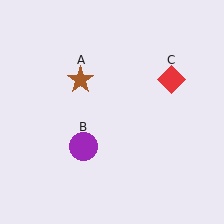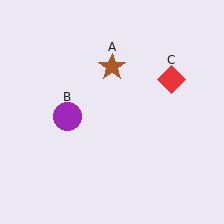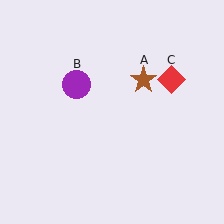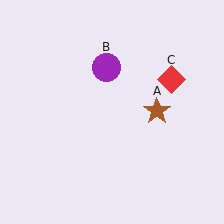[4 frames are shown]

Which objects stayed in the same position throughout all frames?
Red diamond (object C) remained stationary.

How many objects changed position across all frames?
2 objects changed position: brown star (object A), purple circle (object B).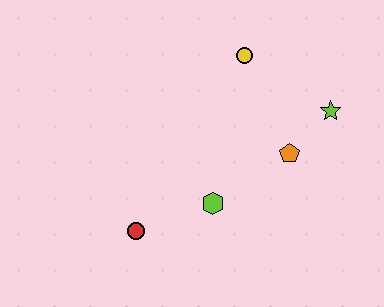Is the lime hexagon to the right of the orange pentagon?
No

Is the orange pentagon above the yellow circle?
No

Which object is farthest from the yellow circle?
The red circle is farthest from the yellow circle.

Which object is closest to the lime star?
The orange pentagon is closest to the lime star.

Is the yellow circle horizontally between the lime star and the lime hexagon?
Yes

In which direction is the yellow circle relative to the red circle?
The yellow circle is above the red circle.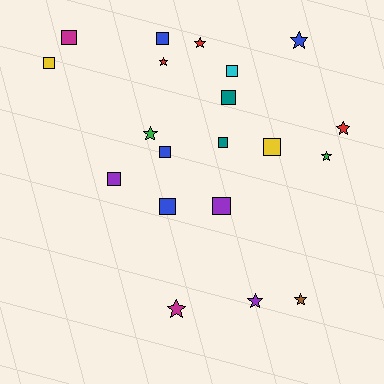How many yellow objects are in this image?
There are 2 yellow objects.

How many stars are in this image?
There are 9 stars.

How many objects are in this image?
There are 20 objects.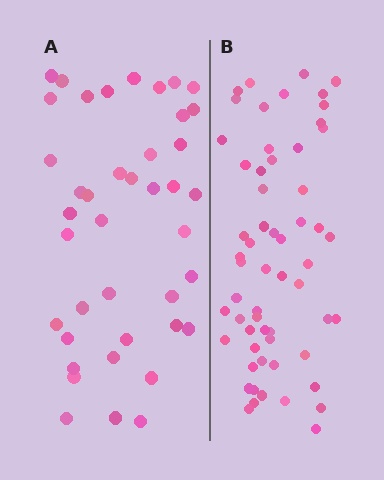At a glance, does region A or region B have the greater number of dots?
Region B (the right region) has more dots.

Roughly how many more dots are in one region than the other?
Region B has approximately 20 more dots than region A.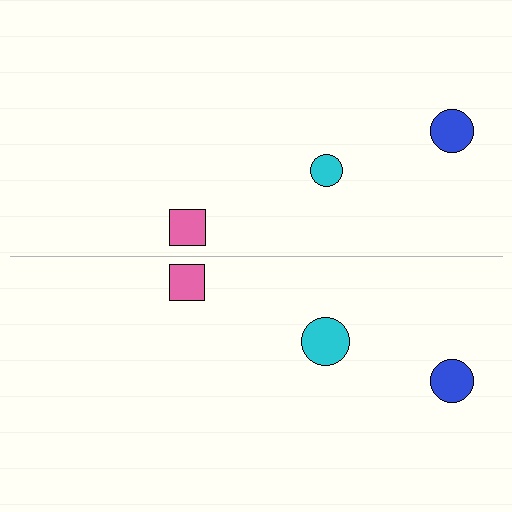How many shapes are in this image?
There are 6 shapes in this image.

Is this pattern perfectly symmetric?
No, the pattern is not perfectly symmetric. The cyan circle on the bottom side has a different size than its mirror counterpart.